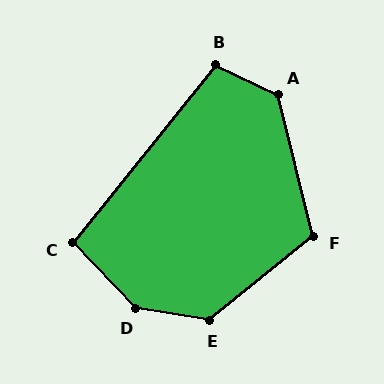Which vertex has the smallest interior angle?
C, at approximately 98 degrees.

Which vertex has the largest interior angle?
D, at approximately 143 degrees.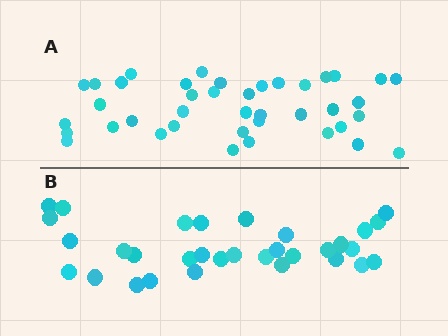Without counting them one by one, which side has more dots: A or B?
Region A (the top region) has more dots.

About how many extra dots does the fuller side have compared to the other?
Region A has roughly 8 or so more dots than region B.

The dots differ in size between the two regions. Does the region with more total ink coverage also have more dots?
No. Region B has more total ink coverage because its dots are larger, but region A actually contains more individual dots. Total area can be misleading — the number of items is what matters here.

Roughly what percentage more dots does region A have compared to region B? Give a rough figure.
About 25% more.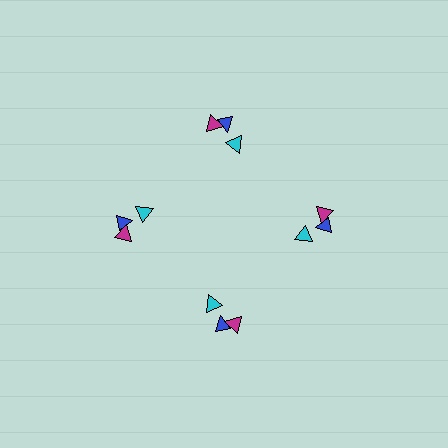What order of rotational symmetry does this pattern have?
This pattern has 4-fold rotational symmetry.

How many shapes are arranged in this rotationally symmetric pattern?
There are 12 shapes, arranged in 4 groups of 3.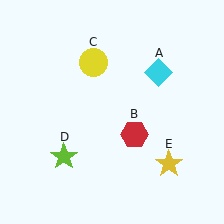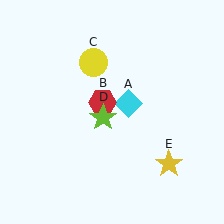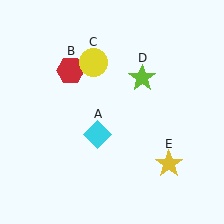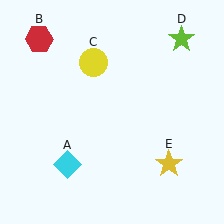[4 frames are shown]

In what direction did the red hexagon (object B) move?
The red hexagon (object B) moved up and to the left.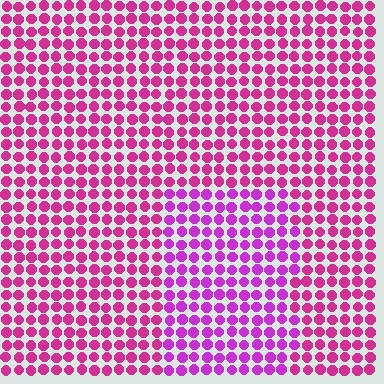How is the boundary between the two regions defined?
The boundary is defined purely by a slight shift in hue (about 26 degrees). Spacing, size, and orientation are identical on both sides.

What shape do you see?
I see a rectangle.